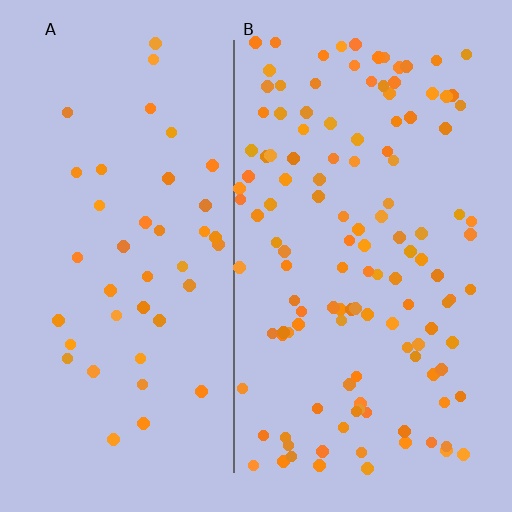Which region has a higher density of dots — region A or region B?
B (the right).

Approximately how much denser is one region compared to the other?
Approximately 3.0× — region B over region A.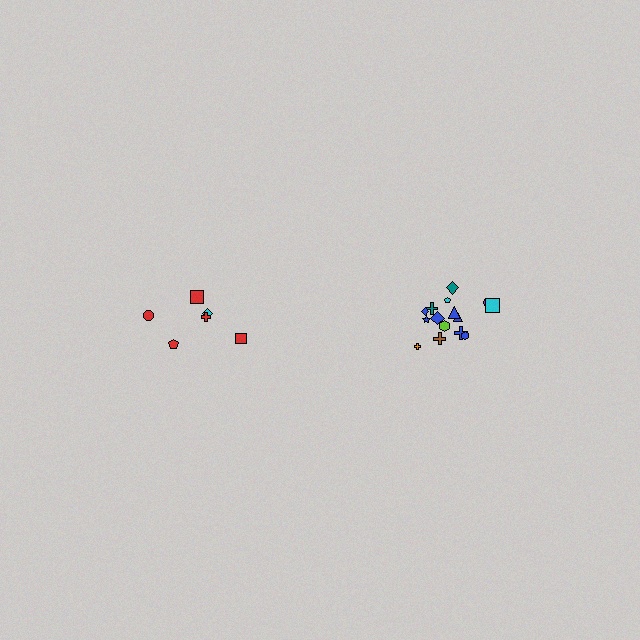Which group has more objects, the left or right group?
The right group.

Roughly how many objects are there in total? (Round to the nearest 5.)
Roughly 20 objects in total.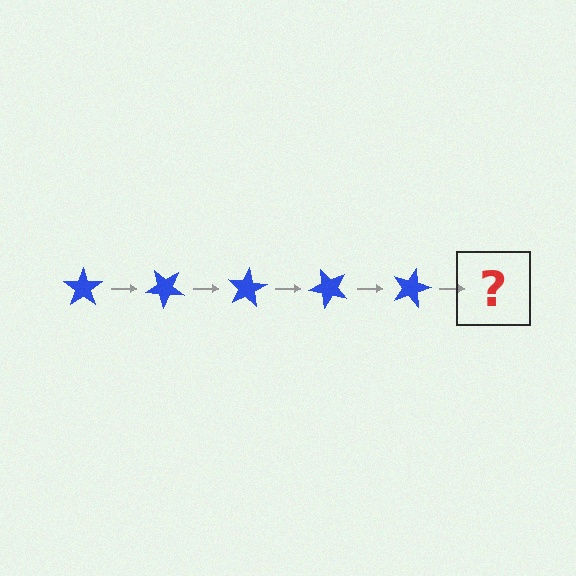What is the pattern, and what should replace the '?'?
The pattern is that the star rotates 40 degrees each step. The '?' should be a blue star rotated 200 degrees.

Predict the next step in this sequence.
The next step is a blue star rotated 200 degrees.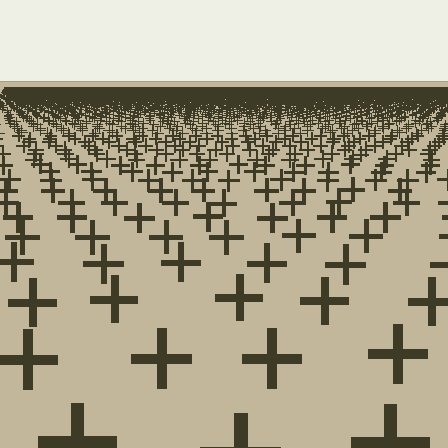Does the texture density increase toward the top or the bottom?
Density increases toward the top.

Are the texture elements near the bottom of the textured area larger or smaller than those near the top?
Larger. Near the bottom, elements are closer to the viewer and appear at a bigger on-screen size.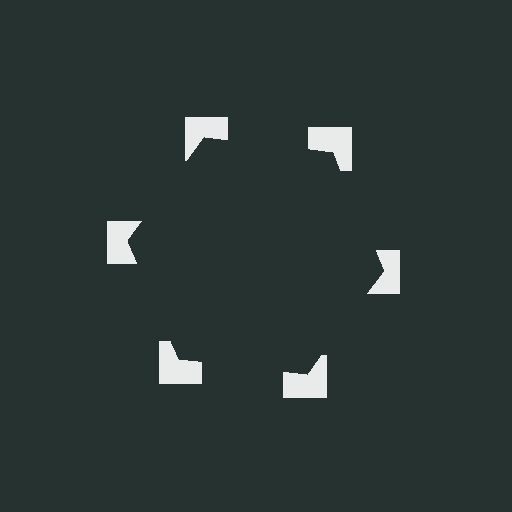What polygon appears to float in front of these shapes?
An illusory hexagon — its edges are inferred from the aligned wedge cuts in the notched squares, not physically drawn.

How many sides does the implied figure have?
6 sides.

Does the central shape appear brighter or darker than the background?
It typically appears slightly darker than the background, even though no actual brightness change is drawn.